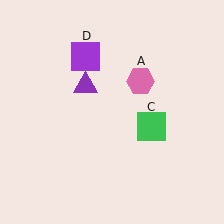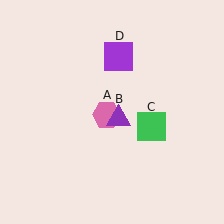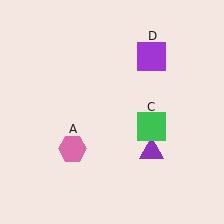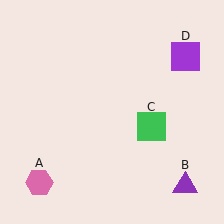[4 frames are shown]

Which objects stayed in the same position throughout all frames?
Green square (object C) remained stationary.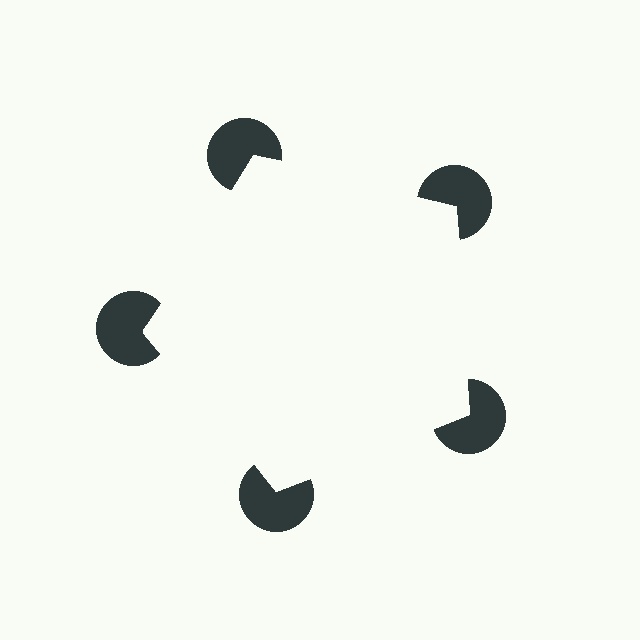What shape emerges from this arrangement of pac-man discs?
An illusory pentagon — its edges are inferred from the aligned wedge cuts in the pac-man discs, not physically drawn.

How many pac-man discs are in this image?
There are 5 — one at each vertex of the illusory pentagon.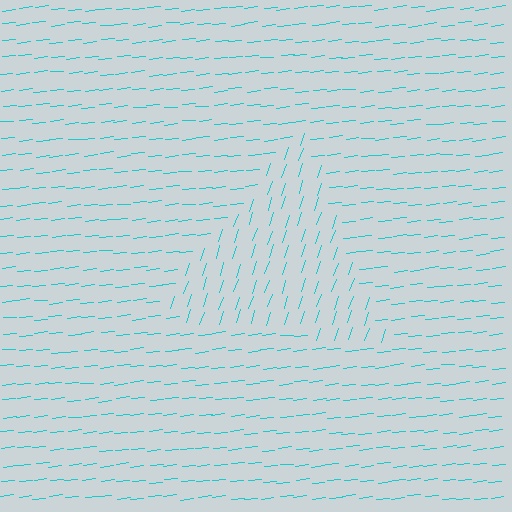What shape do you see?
I see a triangle.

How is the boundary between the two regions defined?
The boundary is defined purely by a change in line orientation (approximately 66 degrees difference). All lines are the same color and thickness.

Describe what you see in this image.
The image is filled with small cyan line segments. A triangle region in the image has lines oriented differently from the surrounding lines, creating a visible texture boundary.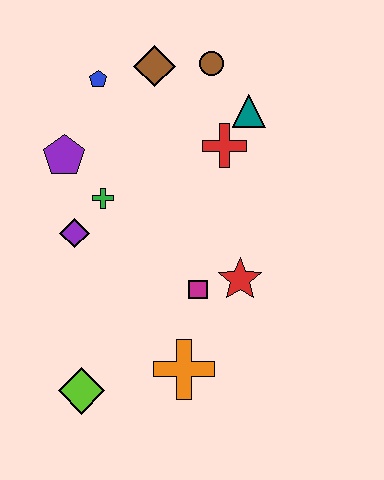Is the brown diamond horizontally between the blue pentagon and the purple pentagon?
No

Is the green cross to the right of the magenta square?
No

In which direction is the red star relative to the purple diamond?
The red star is to the right of the purple diamond.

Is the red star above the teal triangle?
No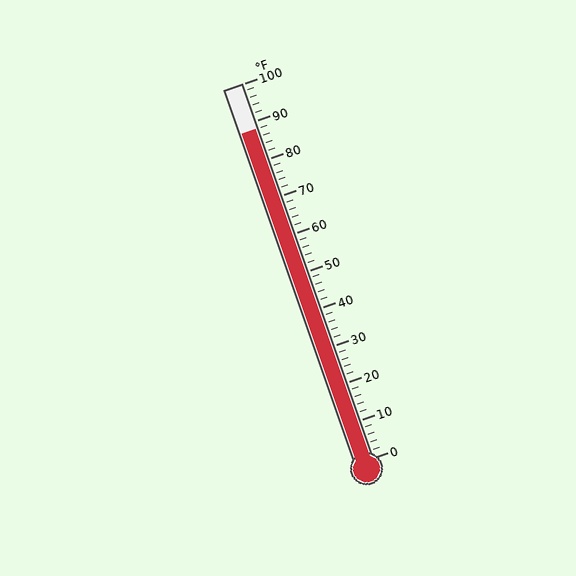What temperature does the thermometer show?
The thermometer shows approximately 88°F.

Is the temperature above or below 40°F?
The temperature is above 40°F.